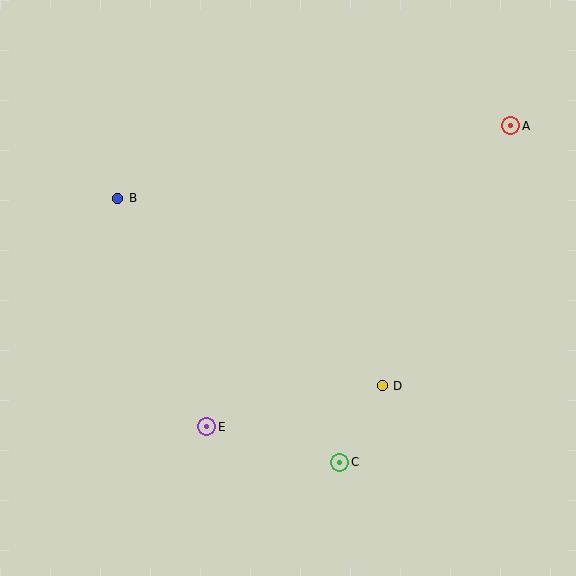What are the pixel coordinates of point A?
Point A is at (511, 126).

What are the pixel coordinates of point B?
Point B is at (118, 198).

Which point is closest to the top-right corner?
Point A is closest to the top-right corner.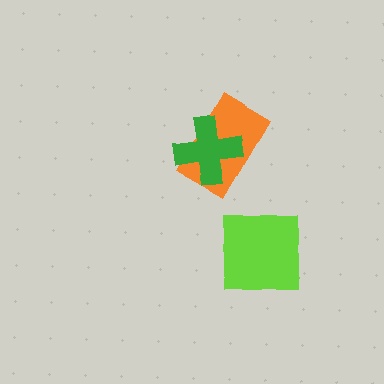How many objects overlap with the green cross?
1 object overlaps with the green cross.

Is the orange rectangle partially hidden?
Yes, it is partially covered by another shape.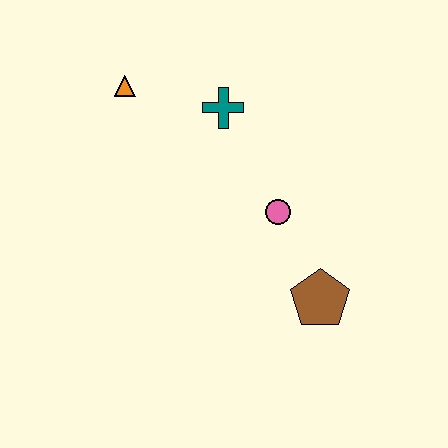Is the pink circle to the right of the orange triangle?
Yes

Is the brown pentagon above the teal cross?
No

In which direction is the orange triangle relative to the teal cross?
The orange triangle is to the left of the teal cross.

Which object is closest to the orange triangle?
The teal cross is closest to the orange triangle.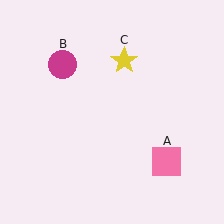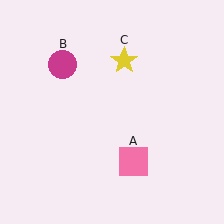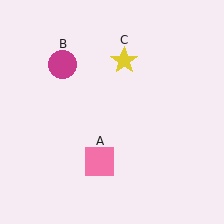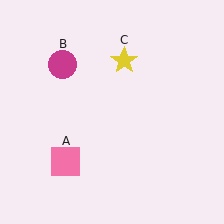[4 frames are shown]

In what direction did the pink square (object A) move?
The pink square (object A) moved left.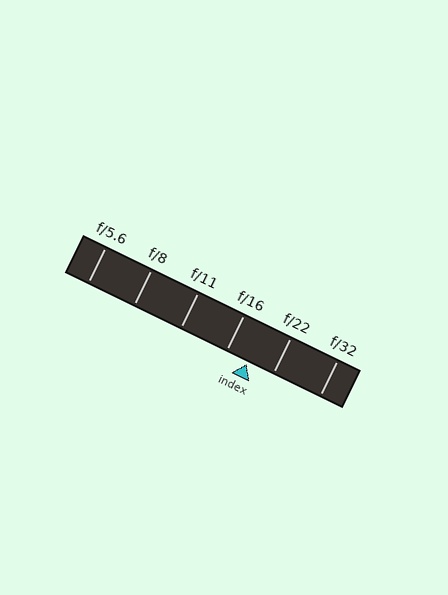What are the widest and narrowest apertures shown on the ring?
The widest aperture shown is f/5.6 and the narrowest is f/32.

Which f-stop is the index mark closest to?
The index mark is closest to f/16.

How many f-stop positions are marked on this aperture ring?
There are 6 f-stop positions marked.